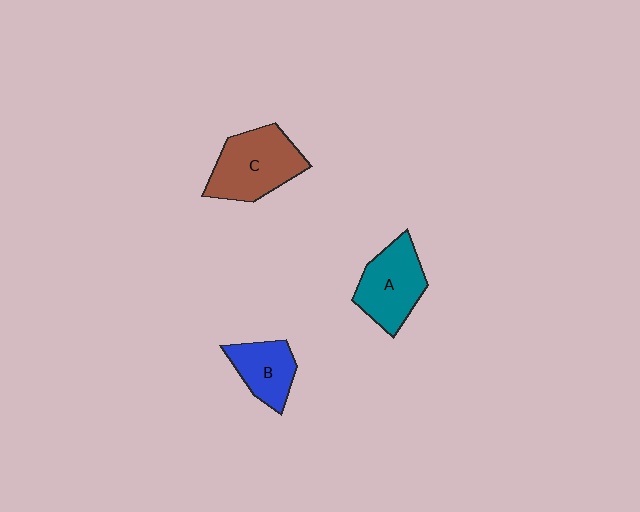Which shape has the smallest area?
Shape B (blue).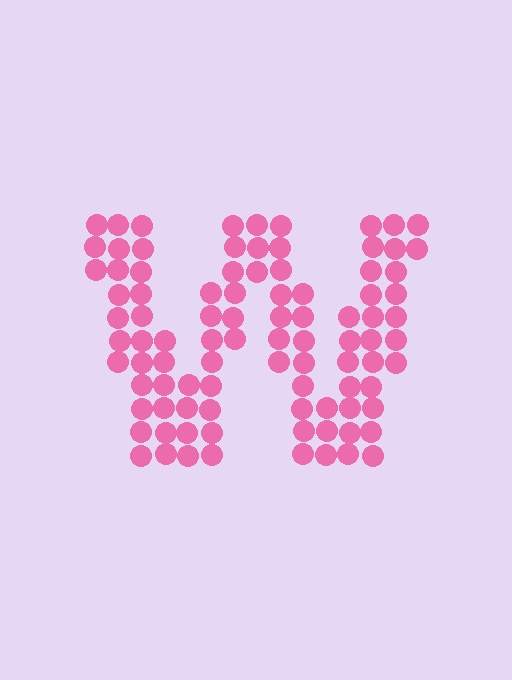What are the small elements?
The small elements are circles.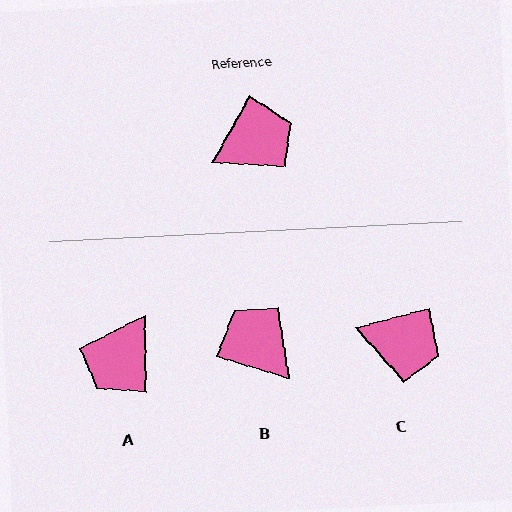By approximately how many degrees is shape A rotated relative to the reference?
Approximately 150 degrees clockwise.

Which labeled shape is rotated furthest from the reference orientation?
A, about 150 degrees away.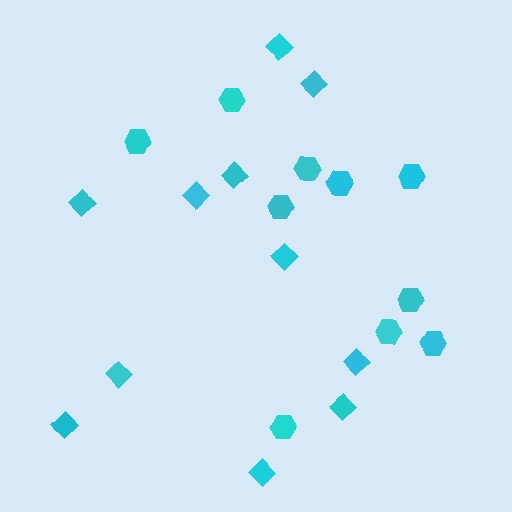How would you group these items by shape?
There are 2 groups: one group of hexagons (10) and one group of diamonds (11).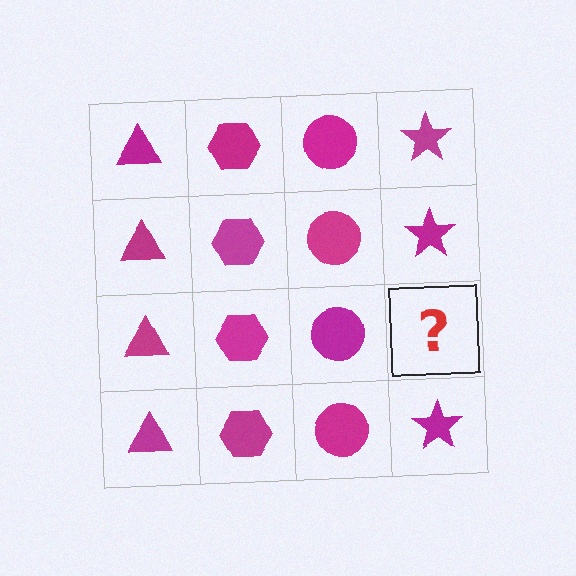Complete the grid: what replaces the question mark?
The question mark should be replaced with a magenta star.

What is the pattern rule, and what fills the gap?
The rule is that each column has a consistent shape. The gap should be filled with a magenta star.